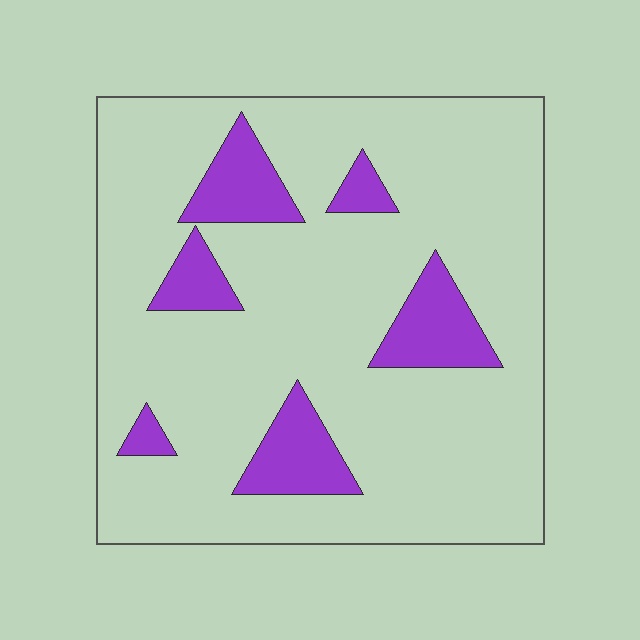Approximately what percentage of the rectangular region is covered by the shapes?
Approximately 15%.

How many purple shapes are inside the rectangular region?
6.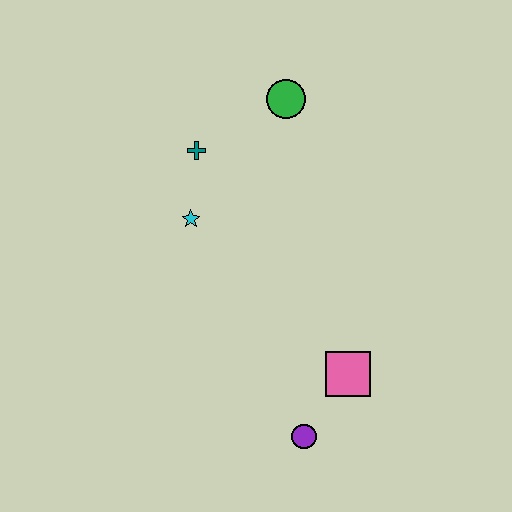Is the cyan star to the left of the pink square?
Yes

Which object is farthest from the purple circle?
The green circle is farthest from the purple circle.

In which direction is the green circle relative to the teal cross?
The green circle is to the right of the teal cross.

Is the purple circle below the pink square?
Yes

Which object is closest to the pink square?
The purple circle is closest to the pink square.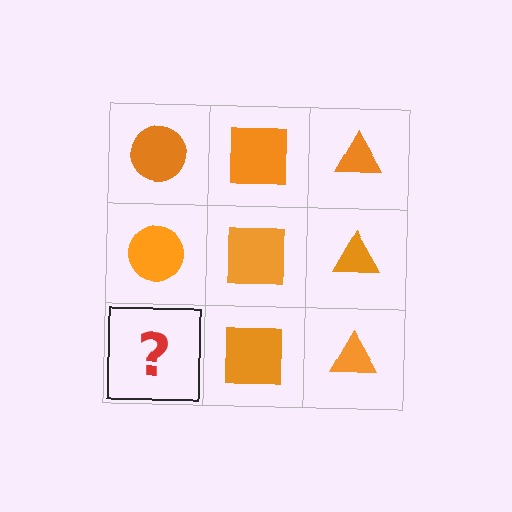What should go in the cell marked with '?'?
The missing cell should contain an orange circle.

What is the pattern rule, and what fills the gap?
The rule is that each column has a consistent shape. The gap should be filled with an orange circle.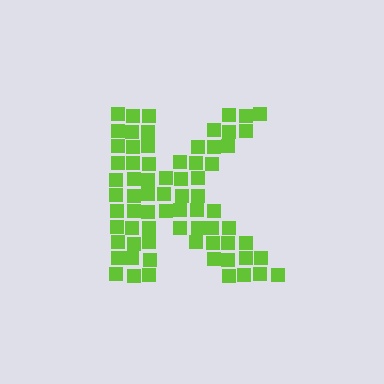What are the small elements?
The small elements are squares.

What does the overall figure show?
The overall figure shows the letter K.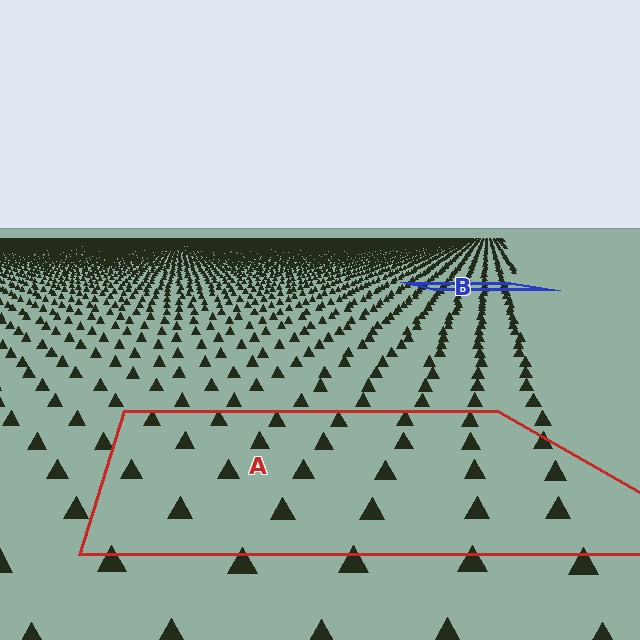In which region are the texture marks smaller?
The texture marks are smaller in region B, because it is farther away.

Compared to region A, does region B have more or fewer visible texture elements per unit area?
Region B has more texture elements per unit area — they are packed more densely because it is farther away.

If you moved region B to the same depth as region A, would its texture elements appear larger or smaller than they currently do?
They would appear larger. At a closer depth, the same texture elements are projected at a bigger on-screen size.